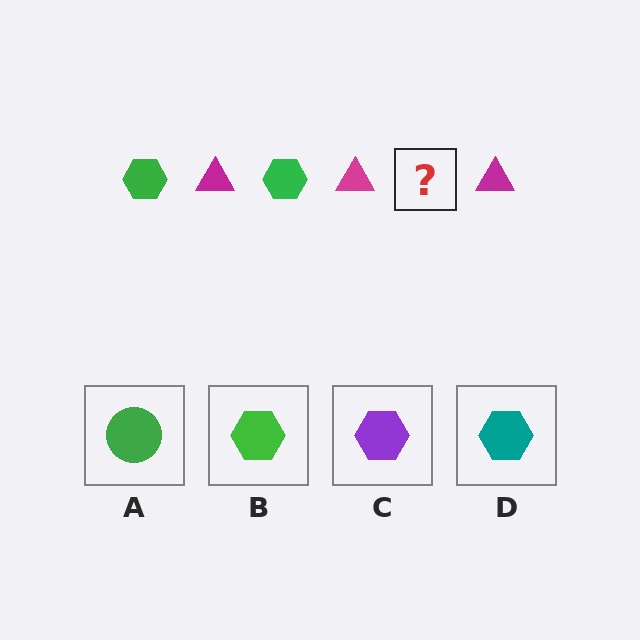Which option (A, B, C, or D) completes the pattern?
B.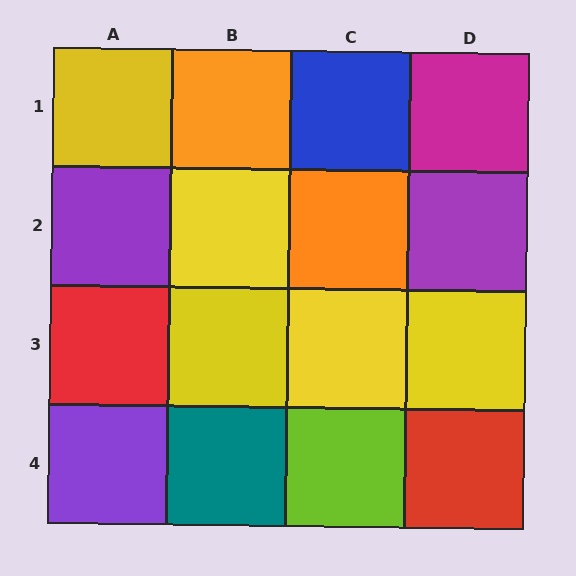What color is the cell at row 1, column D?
Magenta.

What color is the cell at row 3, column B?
Yellow.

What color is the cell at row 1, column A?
Yellow.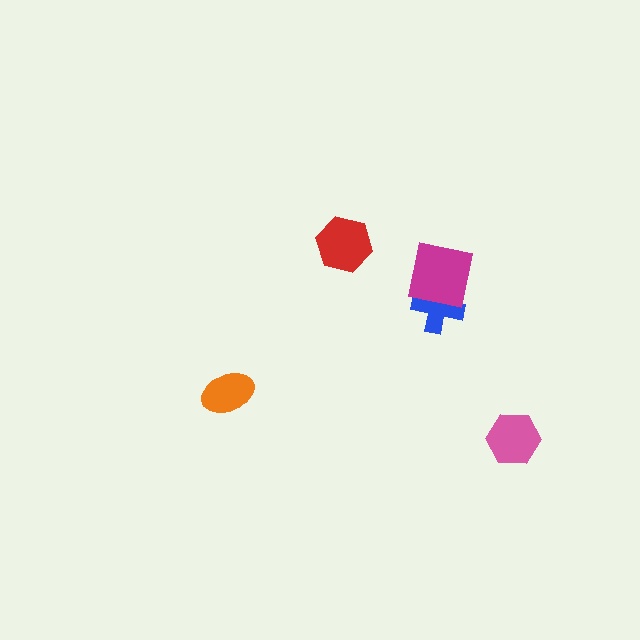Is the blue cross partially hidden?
Yes, it is partially covered by another shape.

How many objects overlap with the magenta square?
1 object overlaps with the magenta square.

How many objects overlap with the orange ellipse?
0 objects overlap with the orange ellipse.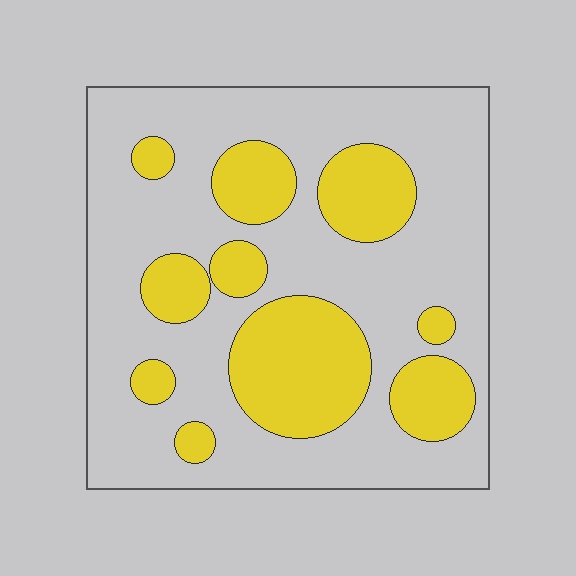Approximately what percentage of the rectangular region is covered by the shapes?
Approximately 30%.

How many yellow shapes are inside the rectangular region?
10.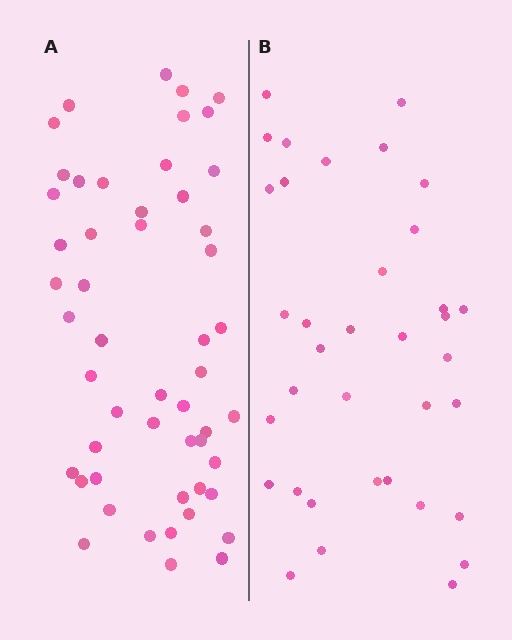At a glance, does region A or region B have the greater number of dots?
Region A (the left region) has more dots.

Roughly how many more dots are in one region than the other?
Region A has approximately 15 more dots than region B.